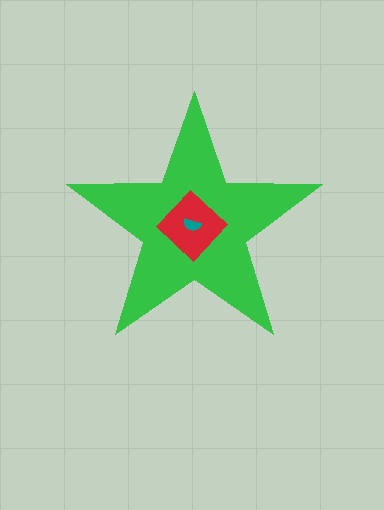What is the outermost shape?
The green star.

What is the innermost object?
The teal semicircle.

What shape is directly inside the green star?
The red diamond.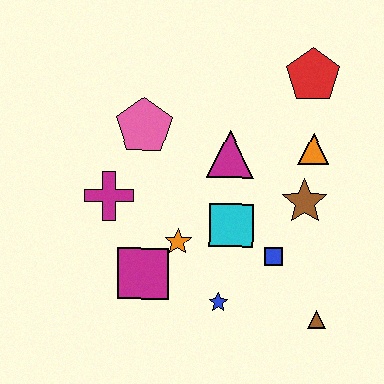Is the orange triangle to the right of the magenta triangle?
Yes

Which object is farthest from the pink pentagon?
The brown triangle is farthest from the pink pentagon.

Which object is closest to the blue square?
The cyan square is closest to the blue square.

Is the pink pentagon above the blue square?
Yes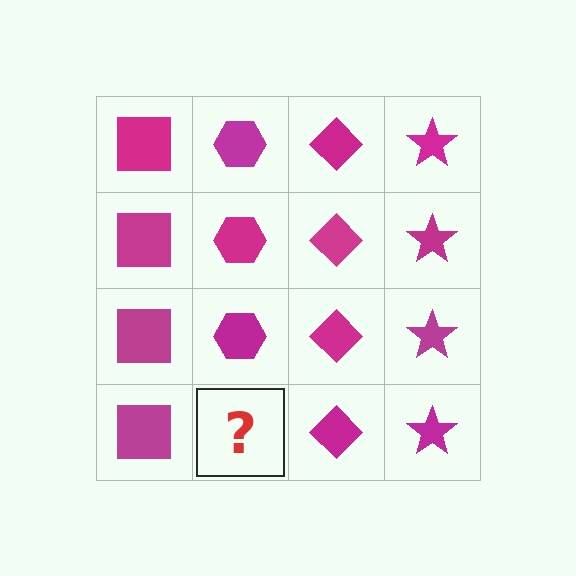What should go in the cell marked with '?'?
The missing cell should contain a magenta hexagon.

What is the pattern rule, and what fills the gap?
The rule is that each column has a consistent shape. The gap should be filled with a magenta hexagon.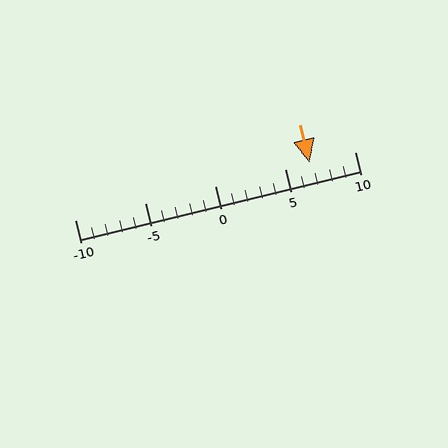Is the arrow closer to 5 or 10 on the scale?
The arrow is closer to 5.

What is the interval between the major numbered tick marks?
The major tick marks are spaced 5 units apart.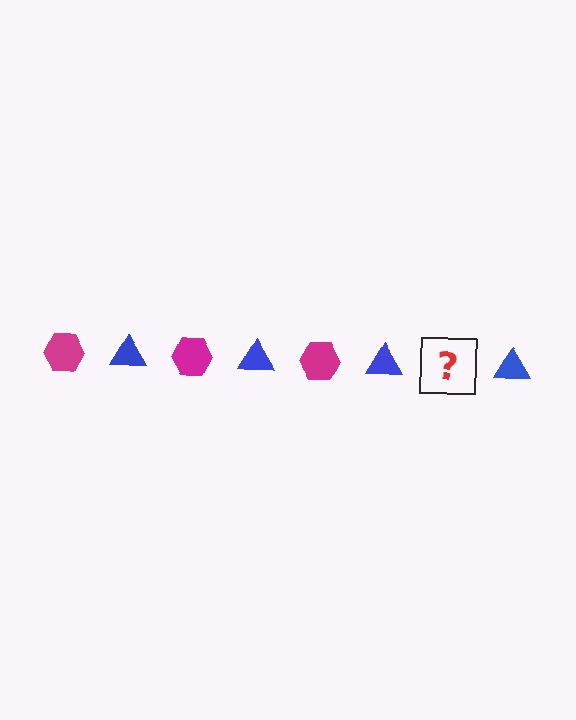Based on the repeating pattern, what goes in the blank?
The blank should be a magenta hexagon.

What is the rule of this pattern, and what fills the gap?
The rule is that the pattern alternates between magenta hexagon and blue triangle. The gap should be filled with a magenta hexagon.